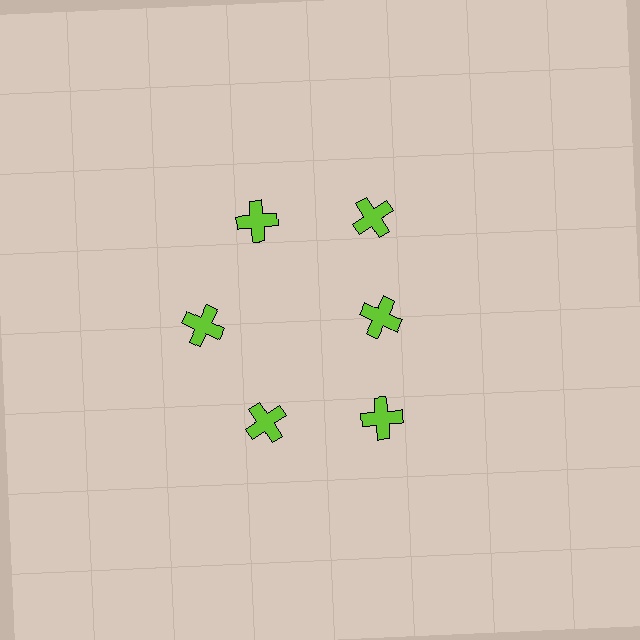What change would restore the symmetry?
The symmetry would be restored by moving it outward, back onto the ring so that all 6 crosses sit at equal angles and equal distance from the center.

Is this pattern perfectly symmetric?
No. The 6 lime crosses are arranged in a ring, but one element near the 3 o'clock position is pulled inward toward the center, breaking the 6-fold rotational symmetry.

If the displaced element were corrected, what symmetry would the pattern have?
It would have 6-fold rotational symmetry — the pattern would map onto itself every 60 degrees.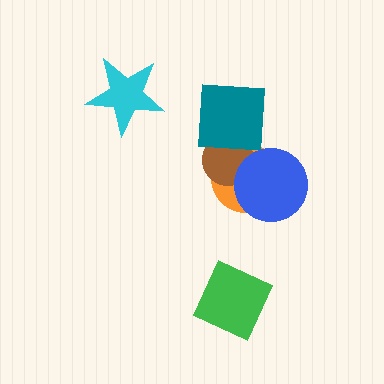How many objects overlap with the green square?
0 objects overlap with the green square.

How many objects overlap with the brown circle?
3 objects overlap with the brown circle.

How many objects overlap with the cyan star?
0 objects overlap with the cyan star.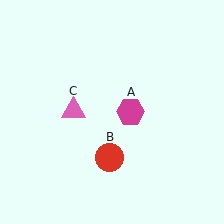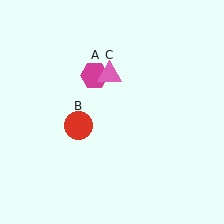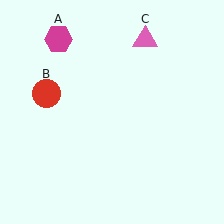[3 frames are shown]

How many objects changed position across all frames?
3 objects changed position: magenta hexagon (object A), red circle (object B), pink triangle (object C).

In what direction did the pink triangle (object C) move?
The pink triangle (object C) moved up and to the right.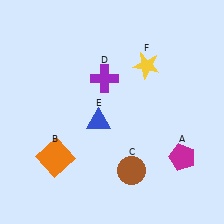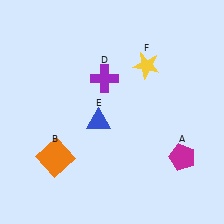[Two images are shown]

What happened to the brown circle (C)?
The brown circle (C) was removed in Image 2. It was in the bottom-right area of Image 1.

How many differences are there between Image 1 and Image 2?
There is 1 difference between the two images.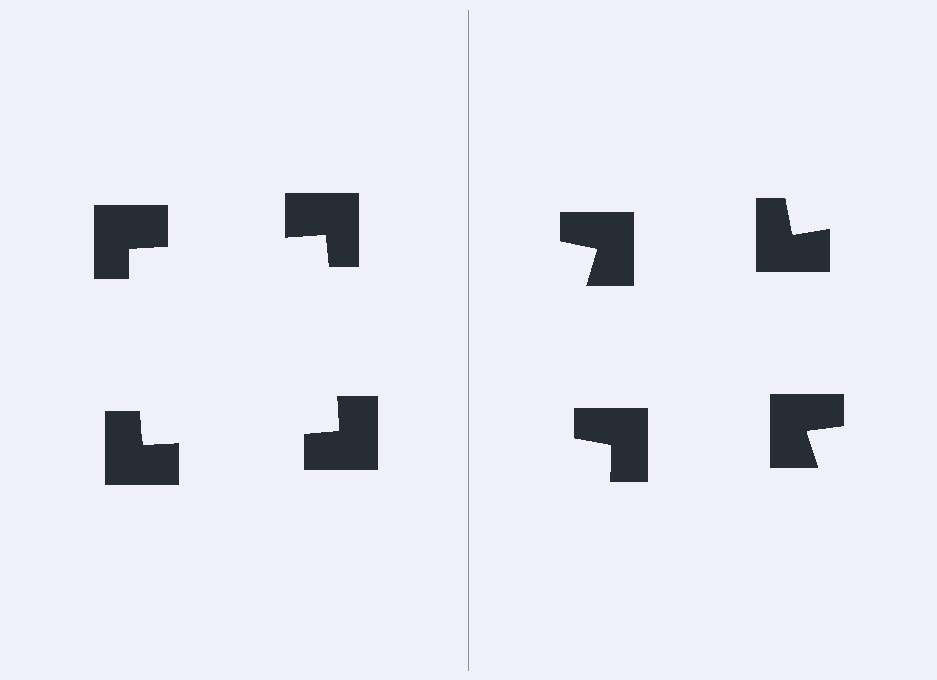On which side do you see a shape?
An illusory square appears on the left side. On the right side the wedge cuts are rotated, so no coherent shape forms.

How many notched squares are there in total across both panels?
8 — 4 on each side.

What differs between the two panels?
The notched squares are positioned identically on both sides; only the wedge orientations differ. On the left they align to a square; on the right they are misaligned.